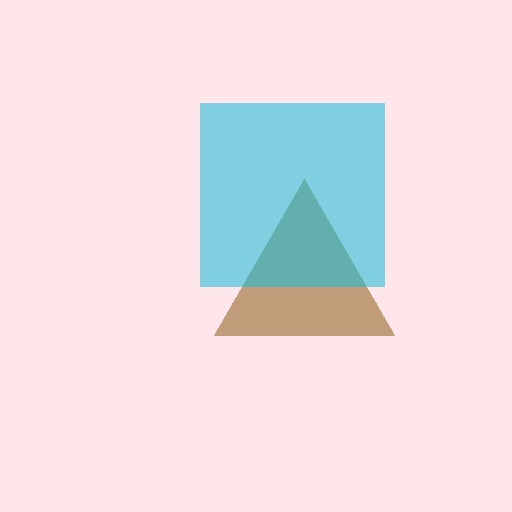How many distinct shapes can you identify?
There are 2 distinct shapes: a brown triangle, a cyan square.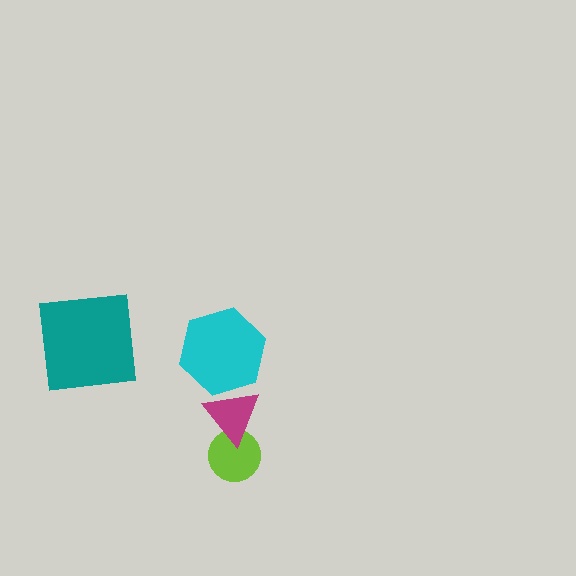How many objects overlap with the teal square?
0 objects overlap with the teal square.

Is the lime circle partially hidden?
Yes, it is partially covered by another shape.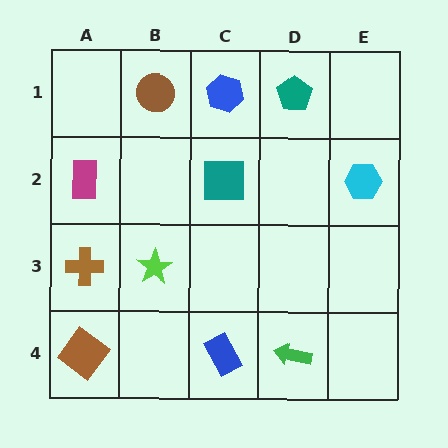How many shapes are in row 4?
3 shapes.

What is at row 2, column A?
A magenta rectangle.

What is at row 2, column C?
A teal square.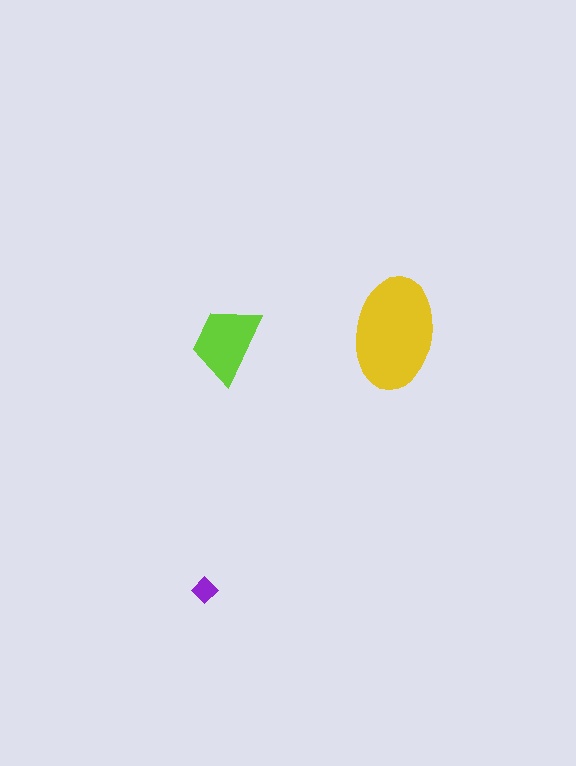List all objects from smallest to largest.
The purple diamond, the lime trapezoid, the yellow ellipse.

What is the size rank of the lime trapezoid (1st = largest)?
2nd.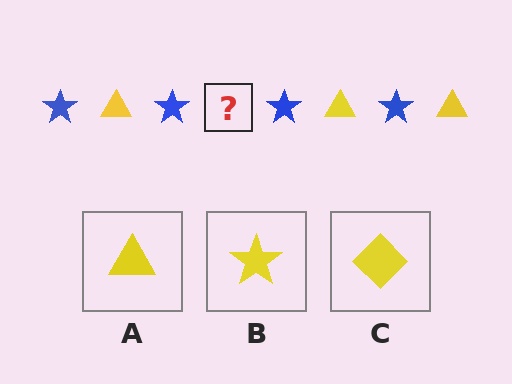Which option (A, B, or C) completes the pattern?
A.